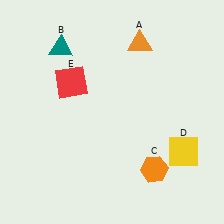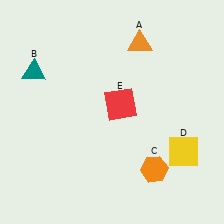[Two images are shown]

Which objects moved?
The objects that moved are: the teal triangle (B), the red square (E).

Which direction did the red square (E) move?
The red square (E) moved right.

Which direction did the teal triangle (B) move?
The teal triangle (B) moved left.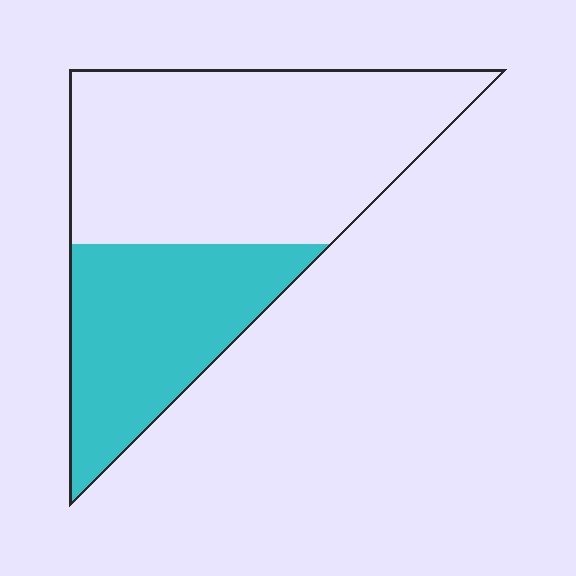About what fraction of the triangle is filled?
About three eighths (3/8).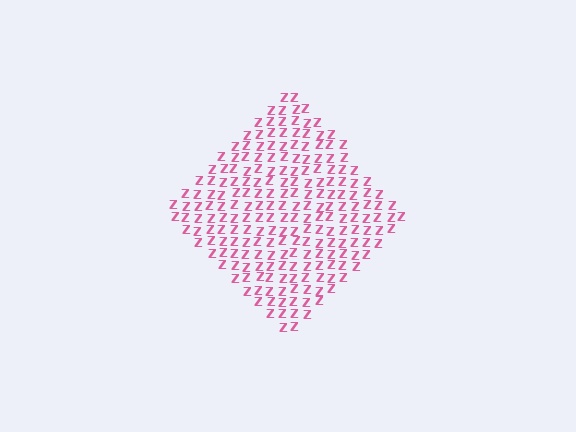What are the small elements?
The small elements are letter Z's.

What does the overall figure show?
The overall figure shows a diamond.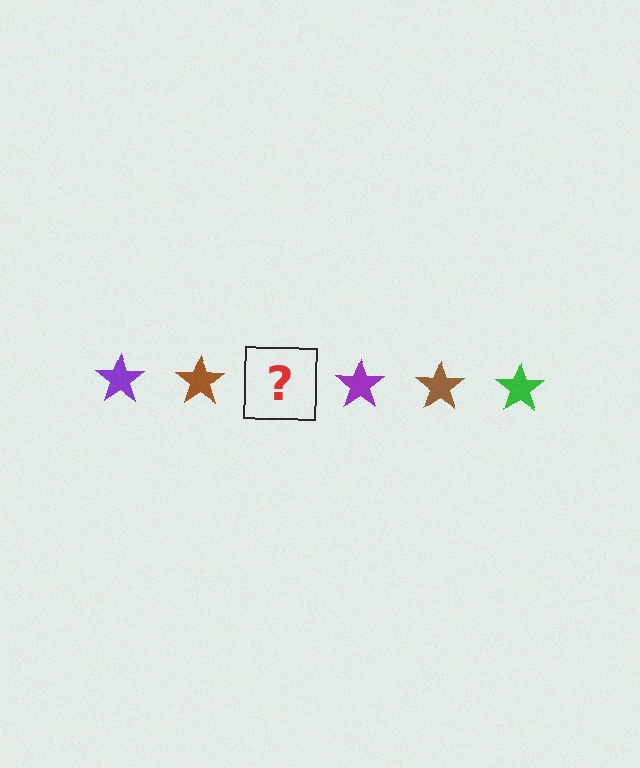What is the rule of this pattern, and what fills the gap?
The rule is that the pattern cycles through purple, brown, green stars. The gap should be filled with a green star.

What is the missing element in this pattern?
The missing element is a green star.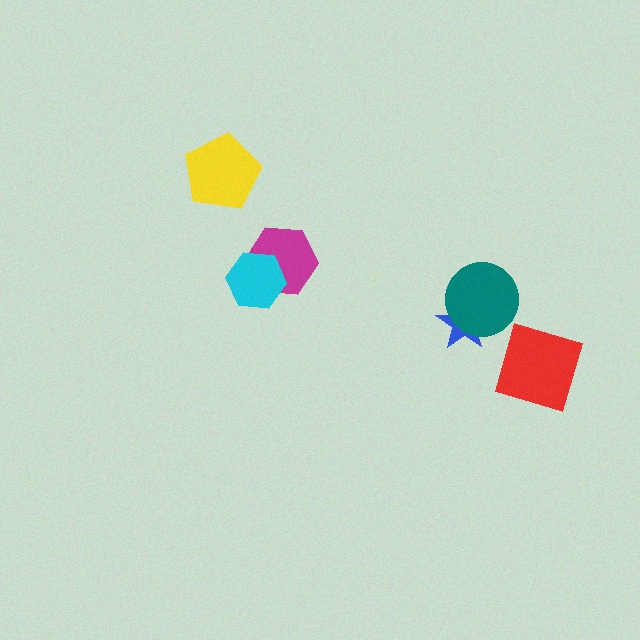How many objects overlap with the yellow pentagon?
0 objects overlap with the yellow pentagon.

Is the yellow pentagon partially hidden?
No, no other shape covers it.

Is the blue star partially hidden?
Yes, it is partially covered by another shape.